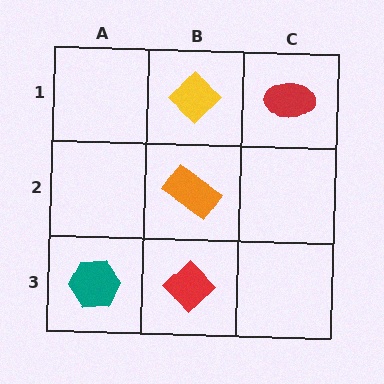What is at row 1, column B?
A yellow diamond.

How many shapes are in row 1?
2 shapes.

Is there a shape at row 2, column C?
No, that cell is empty.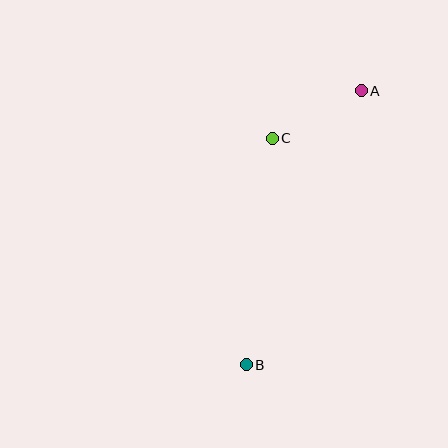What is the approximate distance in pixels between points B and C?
The distance between B and C is approximately 228 pixels.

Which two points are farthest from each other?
Points A and B are farthest from each other.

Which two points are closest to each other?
Points A and C are closest to each other.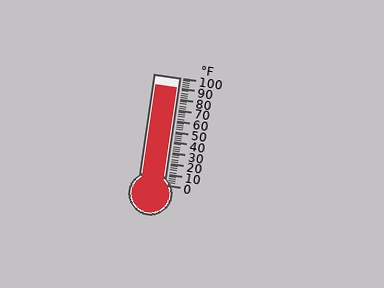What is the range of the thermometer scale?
The thermometer scale ranges from 0°F to 100°F.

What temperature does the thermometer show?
The thermometer shows approximately 90°F.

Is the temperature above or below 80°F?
The temperature is above 80°F.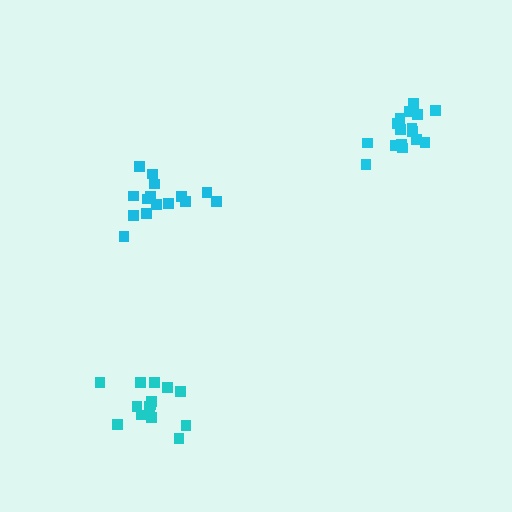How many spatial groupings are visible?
There are 3 spatial groupings.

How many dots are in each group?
Group 1: 14 dots, Group 2: 16 dots, Group 3: 15 dots (45 total).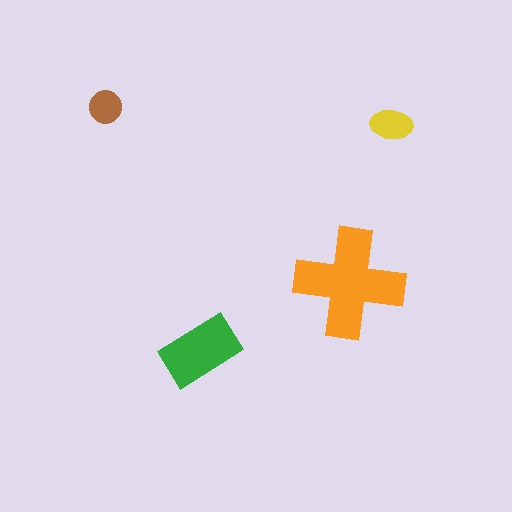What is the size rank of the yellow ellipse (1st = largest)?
3rd.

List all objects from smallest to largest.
The brown circle, the yellow ellipse, the green rectangle, the orange cross.